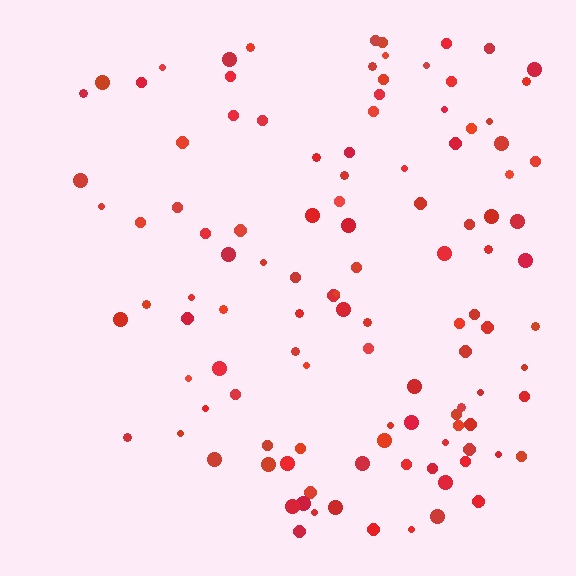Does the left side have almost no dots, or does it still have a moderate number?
Still a moderate number, just noticeably fewer than the right.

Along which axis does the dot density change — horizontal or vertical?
Horizontal.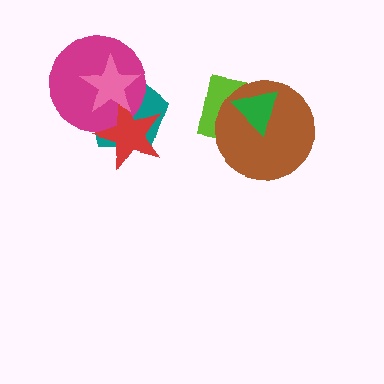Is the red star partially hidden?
Yes, it is partially covered by another shape.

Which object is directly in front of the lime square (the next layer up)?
The brown circle is directly in front of the lime square.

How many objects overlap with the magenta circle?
3 objects overlap with the magenta circle.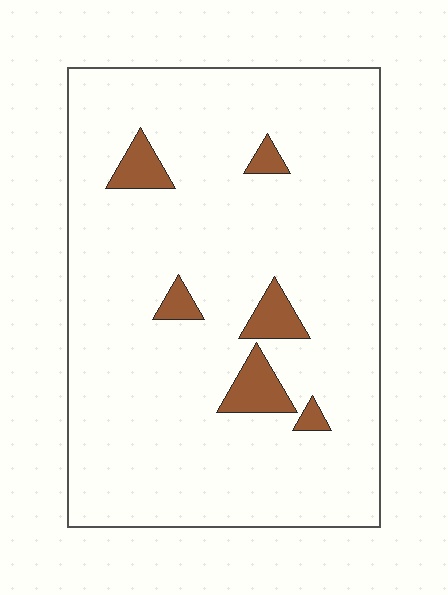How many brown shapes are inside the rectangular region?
6.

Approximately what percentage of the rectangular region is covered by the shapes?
Approximately 5%.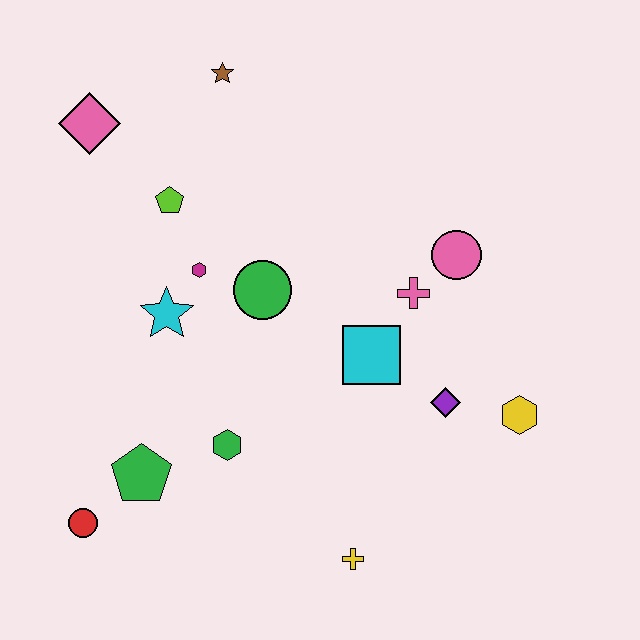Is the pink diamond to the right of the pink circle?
No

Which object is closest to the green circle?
The magenta hexagon is closest to the green circle.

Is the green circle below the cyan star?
No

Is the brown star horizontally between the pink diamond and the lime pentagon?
No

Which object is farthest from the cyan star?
The yellow hexagon is farthest from the cyan star.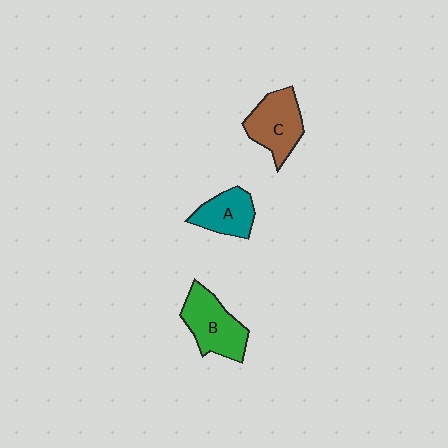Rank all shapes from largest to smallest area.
From largest to smallest: B (green), C (brown), A (teal).